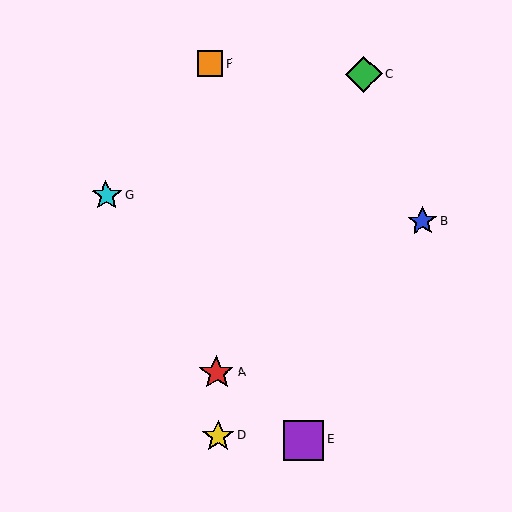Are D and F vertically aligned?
Yes, both are at x≈218.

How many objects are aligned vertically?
3 objects (A, D, F) are aligned vertically.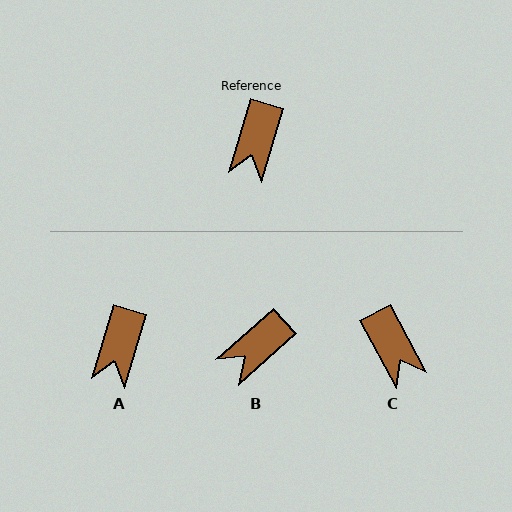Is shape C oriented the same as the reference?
No, it is off by about 45 degrees.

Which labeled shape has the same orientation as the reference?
A.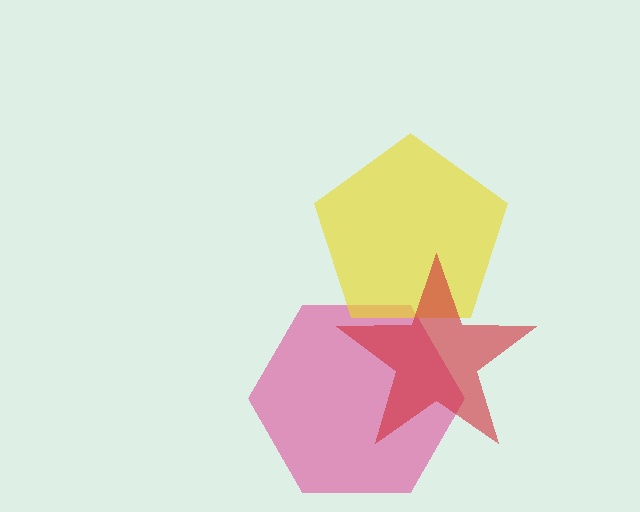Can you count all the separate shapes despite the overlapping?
Yes, there are 3 separate shapes.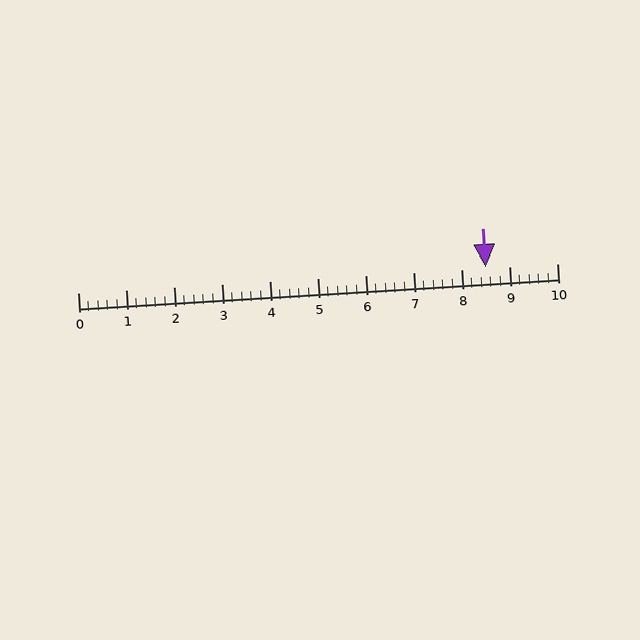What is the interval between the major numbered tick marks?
The major tick marks are spaced 1 units apart.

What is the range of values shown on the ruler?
The ruler shows values from 0 to 10.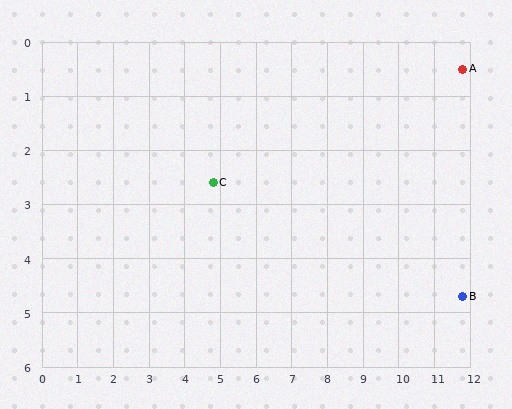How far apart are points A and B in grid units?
Points A and B are about 4.2 grid units apart.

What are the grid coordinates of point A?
Point A is at approximately (11.8, 0.5).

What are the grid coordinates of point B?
Point B is at approximately (11.8, 4.7).